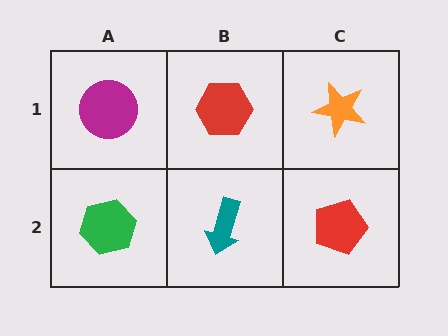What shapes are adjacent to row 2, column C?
An orange star (row 1, column C), a teal arrow (row 2, column B).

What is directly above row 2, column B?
A red hexagon.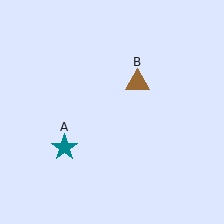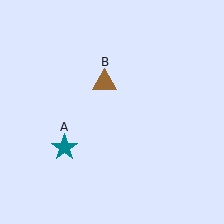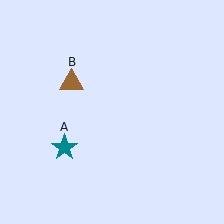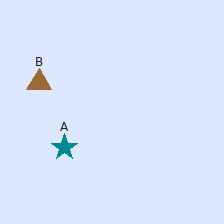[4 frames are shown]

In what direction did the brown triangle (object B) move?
The brown triangle (object B) moved left.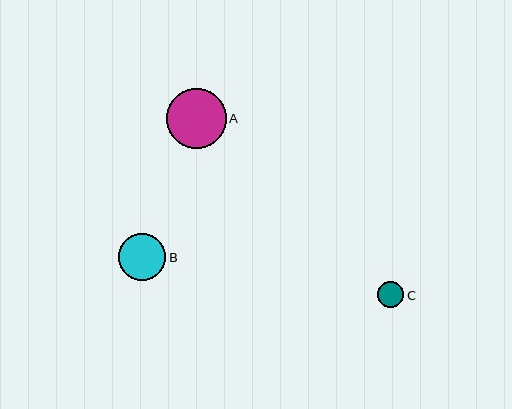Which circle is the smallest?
Circle C is the smallest with a size of approximately 26 pixels.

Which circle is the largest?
Circle A is the largest with a size of approximately 59 pixels.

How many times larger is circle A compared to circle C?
Circle A is approximately 2.3 times the size of circle C.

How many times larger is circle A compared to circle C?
Circle A is approximately 2.3 times the size of circle C.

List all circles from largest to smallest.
From largest to smallest: A, B, C.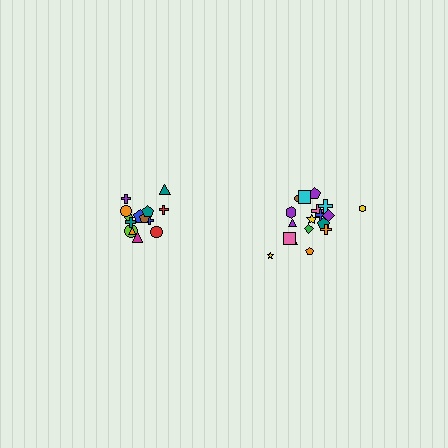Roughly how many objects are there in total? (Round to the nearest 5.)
Roughly 35 objects in total.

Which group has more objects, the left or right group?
The right group.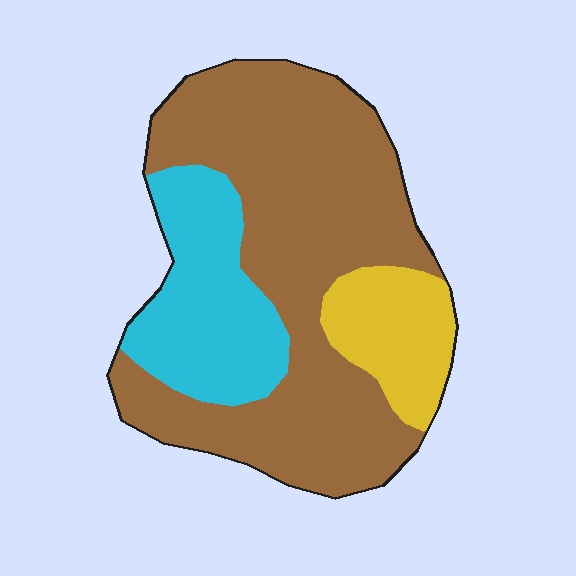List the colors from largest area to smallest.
From largest to smallest: brown, cyan, yellow.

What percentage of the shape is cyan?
Cyan takes up about one quarter (1/4) of the shape.